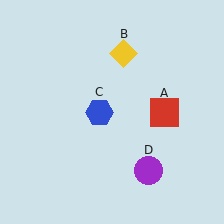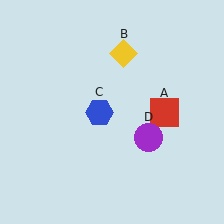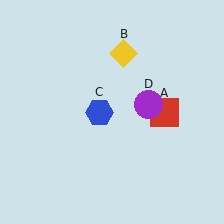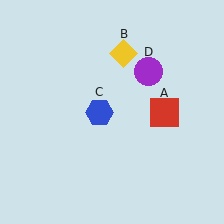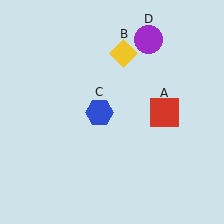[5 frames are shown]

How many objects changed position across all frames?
1 object changed position: purple circle (object D).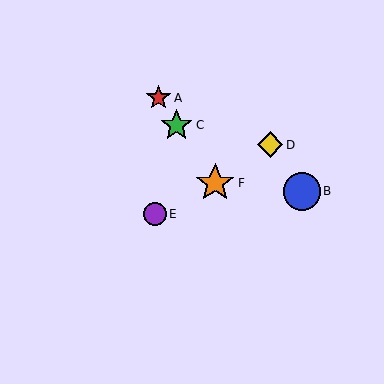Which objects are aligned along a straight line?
Objects A, C, F are aligned along a straight line.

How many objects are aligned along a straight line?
3 objects (A, C, F) are aligned along a straight line.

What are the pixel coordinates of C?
Object C is at (177, 125).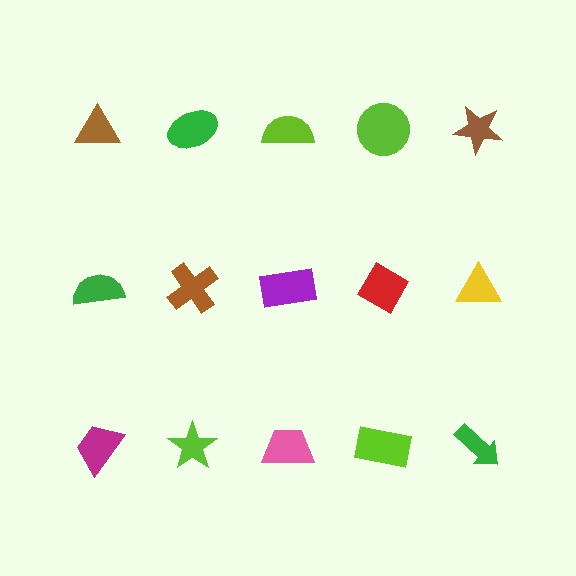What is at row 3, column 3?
A pink trapezoid.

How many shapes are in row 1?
5 shapes.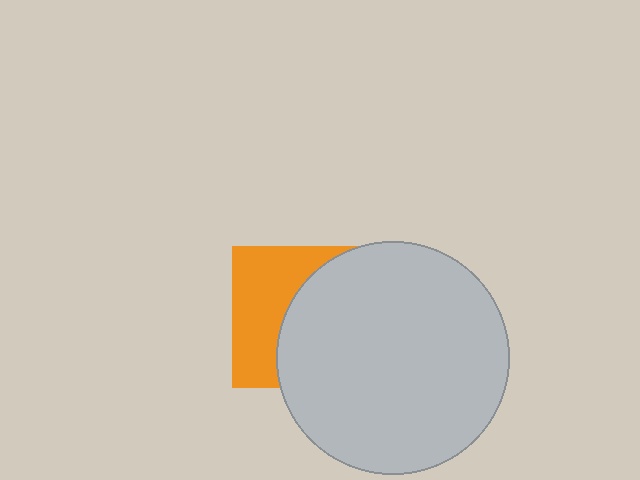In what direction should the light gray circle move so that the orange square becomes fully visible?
The light gray circle should move right. That is the shortest direction to clear the overlap and leave the orange square fully visible.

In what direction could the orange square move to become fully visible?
The orange square could move left. That would shift it out from behind the light gray circle entirely.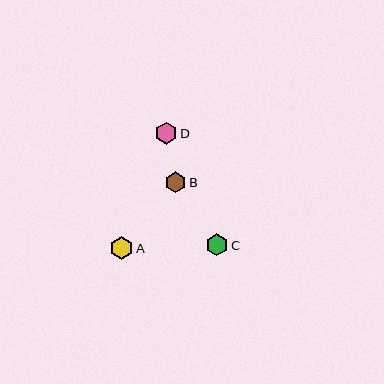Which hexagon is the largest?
Hexagon A is the largest with a size of approximately 23 pixels.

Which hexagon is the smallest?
Hexagon B is the smallest with a size of approximately 21 pixels.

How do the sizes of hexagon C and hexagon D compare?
Hexagon C and hexagon D are approximately the same size.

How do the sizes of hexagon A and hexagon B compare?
Hexagon A and hexagon B are approximately the same size.